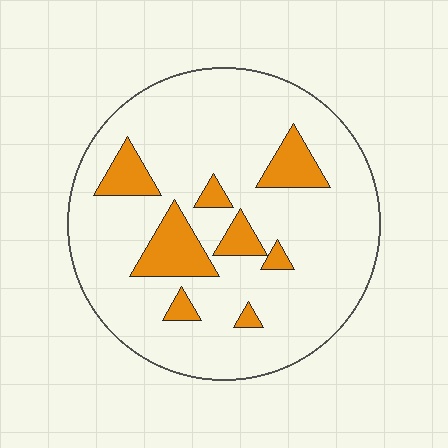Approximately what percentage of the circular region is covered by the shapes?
Approximately 15%.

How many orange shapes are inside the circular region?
8.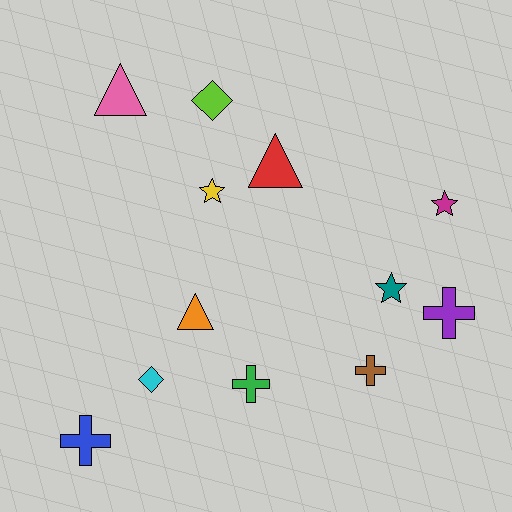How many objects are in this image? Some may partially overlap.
There are 12 objects.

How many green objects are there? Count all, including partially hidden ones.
There is 1 green object.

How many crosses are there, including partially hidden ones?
There are 4 crosses.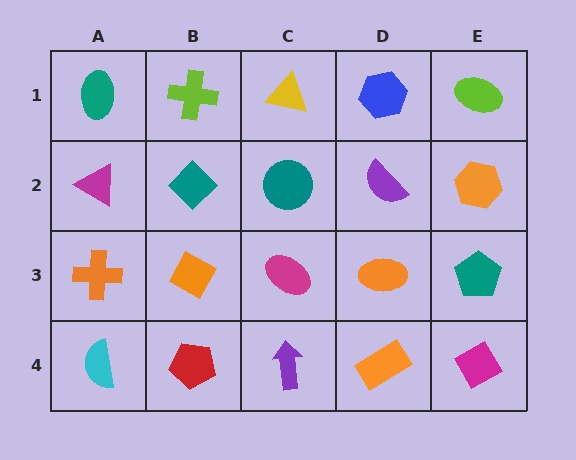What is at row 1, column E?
A lime ellipse.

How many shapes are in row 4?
5 shapes.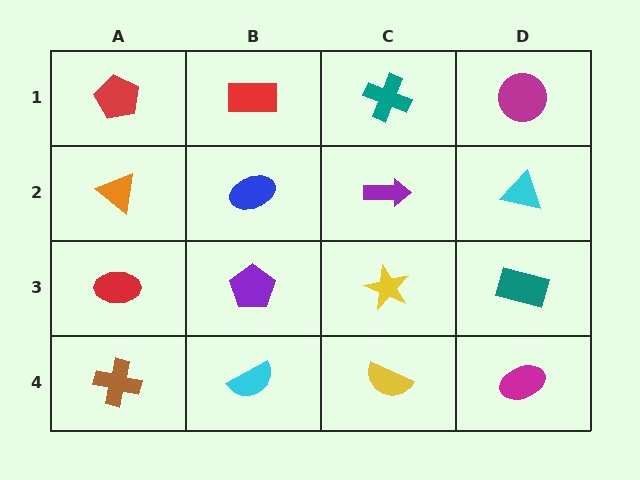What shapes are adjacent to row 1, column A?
An orange triangle (row 2, column A), a red rectangle (row 1, column B).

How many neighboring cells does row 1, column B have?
3.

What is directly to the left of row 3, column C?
A purple pentagon.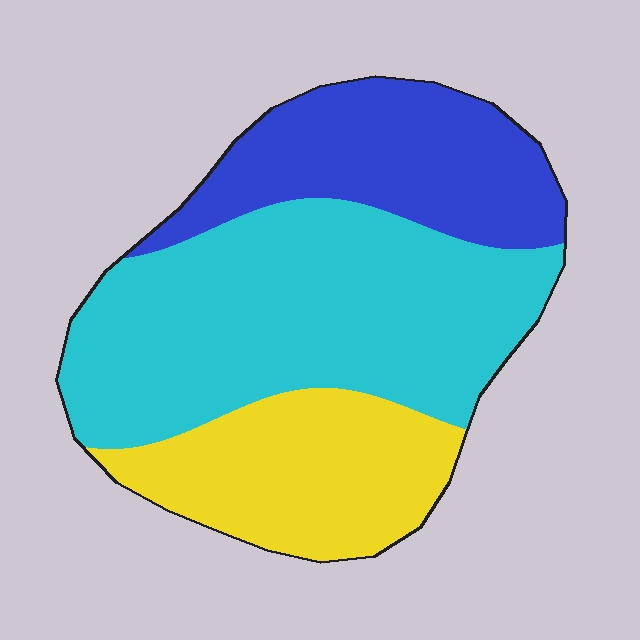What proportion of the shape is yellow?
Yellow covers around 25% of the shape.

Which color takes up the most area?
Cyan, at roughly 50%.